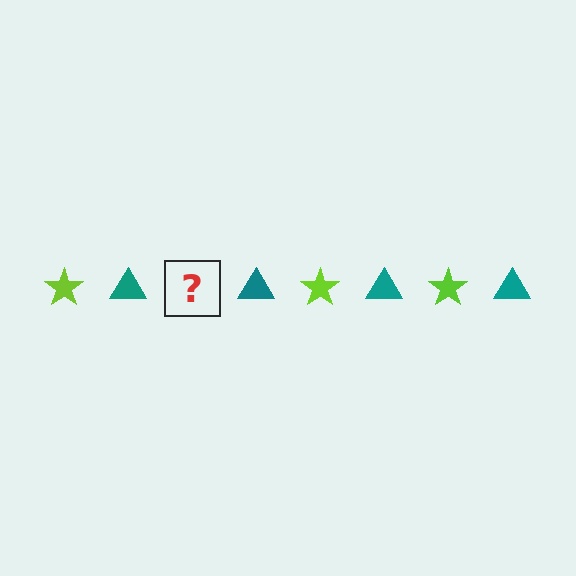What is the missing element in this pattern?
The missing element is a lime star.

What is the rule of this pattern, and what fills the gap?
The rule is that the pattern alternates between lime star and teal triangle. The gap should be filled with a lime star.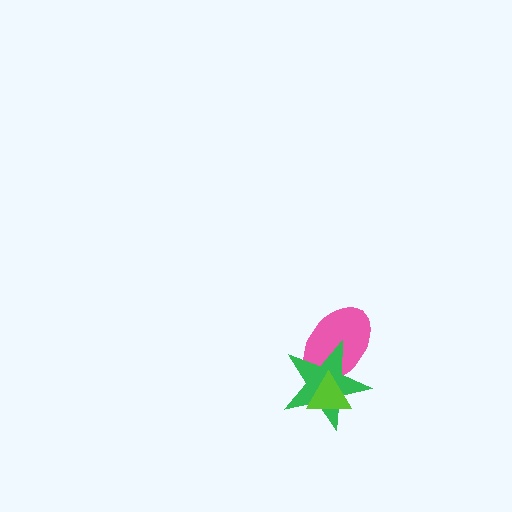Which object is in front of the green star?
The lime triangle is in front of the green star.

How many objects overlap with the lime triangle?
2 objects overlap with the lime triangle.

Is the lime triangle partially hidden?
No, no other shape covers it.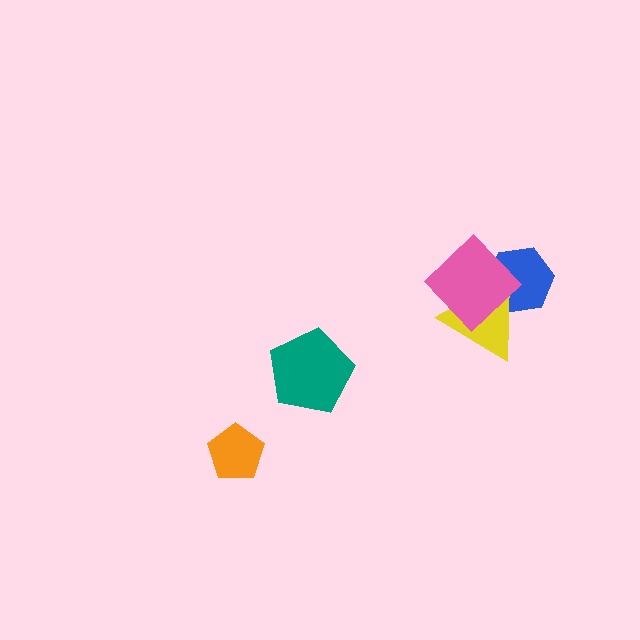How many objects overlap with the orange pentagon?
0 objects overlap with the orange pentagon.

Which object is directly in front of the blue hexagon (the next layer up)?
The yellow triangle is directly in front of the blue hexagon.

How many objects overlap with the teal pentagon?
0 objects overlap with the teal pentagon.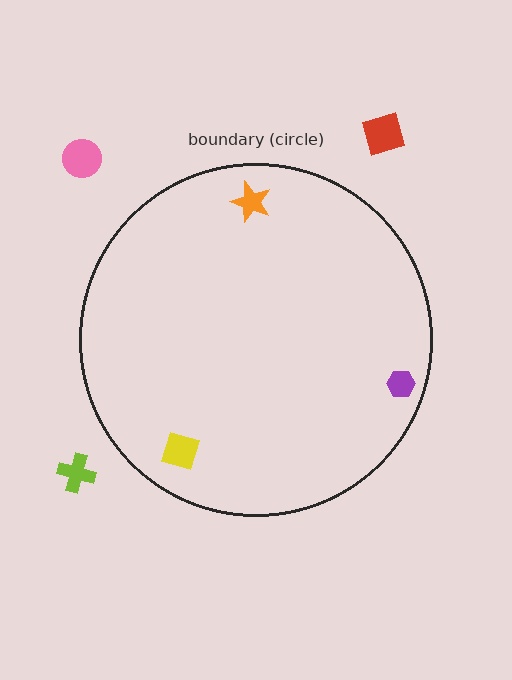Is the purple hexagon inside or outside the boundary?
Inside.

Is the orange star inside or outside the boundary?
Inside.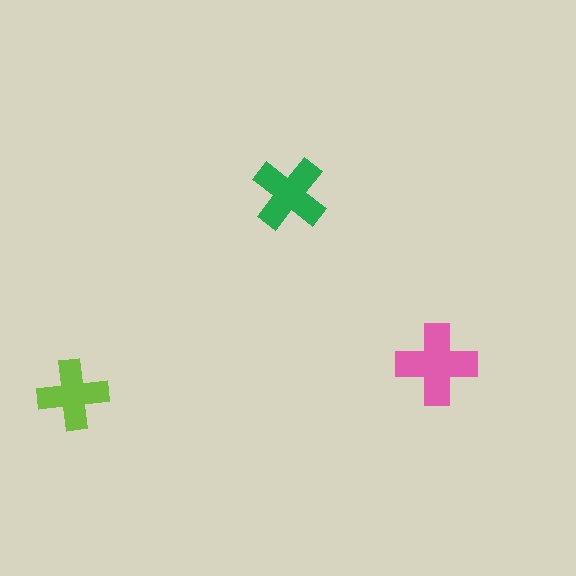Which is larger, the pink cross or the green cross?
The pink one.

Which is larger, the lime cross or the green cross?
The green one.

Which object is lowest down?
The lime cross is bottommost.